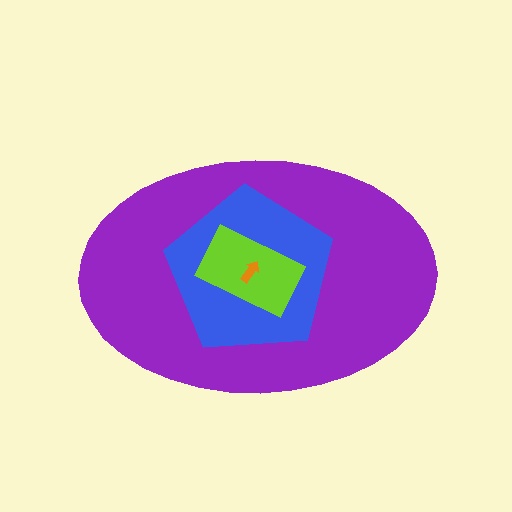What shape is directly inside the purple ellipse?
The blue pentagon.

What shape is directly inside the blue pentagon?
The lime rectangle.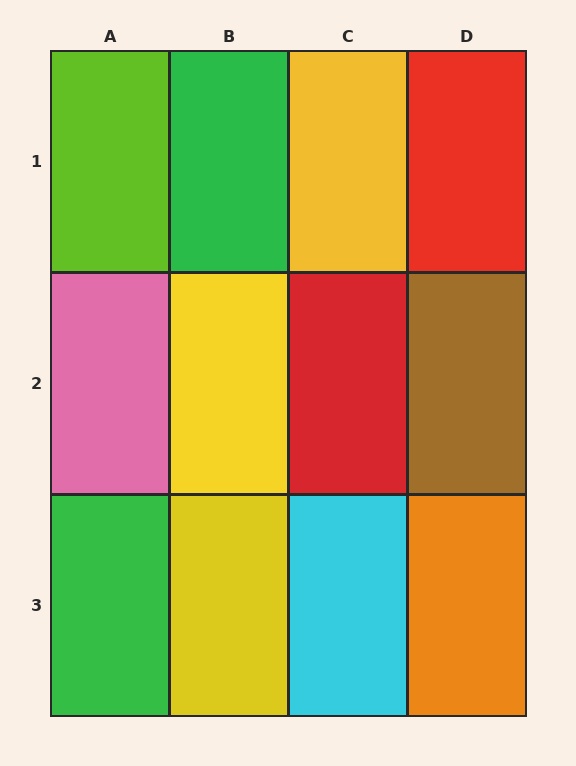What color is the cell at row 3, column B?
Yellow.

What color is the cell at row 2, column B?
Yellow.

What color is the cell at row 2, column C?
Red.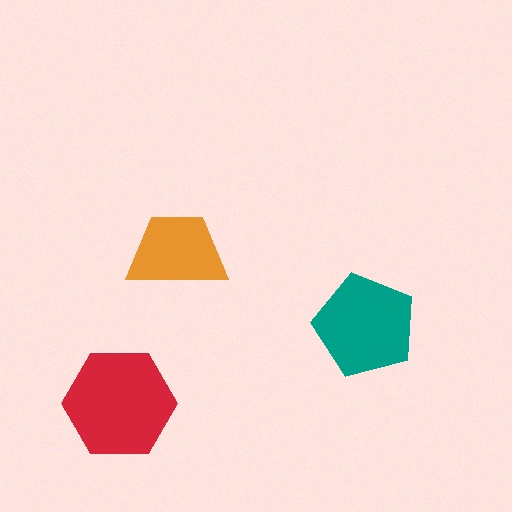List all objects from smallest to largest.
The orange trapezoid, the teal pentagon, the red hexagon.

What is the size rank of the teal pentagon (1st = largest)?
2nd.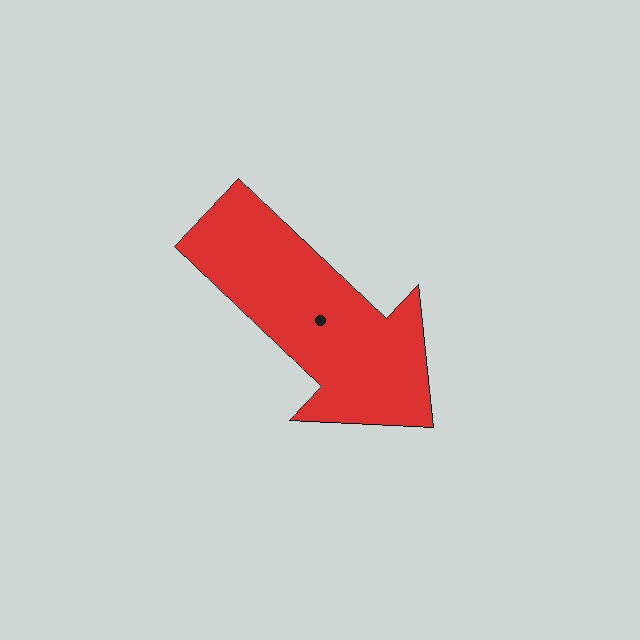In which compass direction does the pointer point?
Southeast.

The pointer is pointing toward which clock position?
Roughly 4 o'clock.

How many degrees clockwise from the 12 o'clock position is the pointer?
Approximately 133 degrees.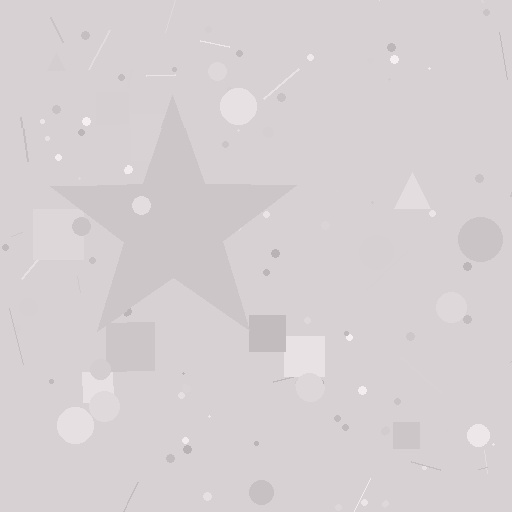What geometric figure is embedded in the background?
A star is embedded in the background.